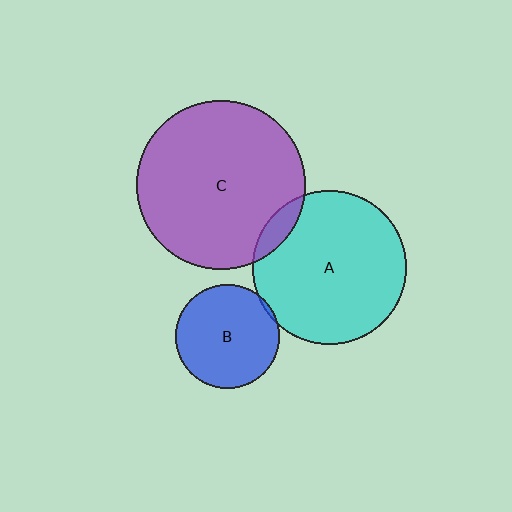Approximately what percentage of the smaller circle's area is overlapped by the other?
Approximately 10%.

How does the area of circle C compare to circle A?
Approximately 1.2 times.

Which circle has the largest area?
Circle C (purple).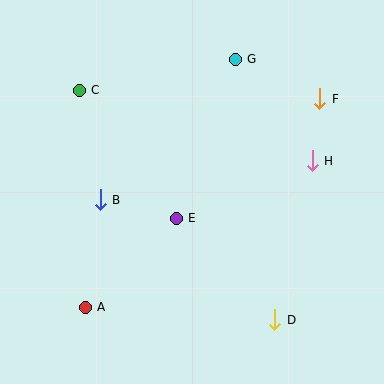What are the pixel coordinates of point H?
Point H is at (312, 161).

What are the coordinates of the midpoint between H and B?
The midpoint between H and B is at (206, 180).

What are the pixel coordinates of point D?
Point D is at (275, 320).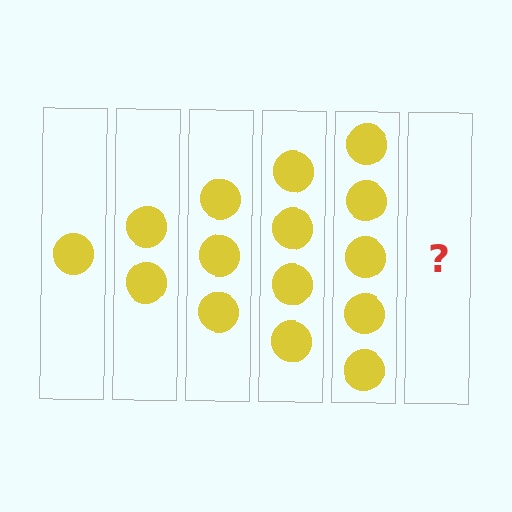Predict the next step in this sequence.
The next step is 6 circles.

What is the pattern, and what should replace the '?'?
The pattern is that each step adds one more circle. The '?' should be 6 circles.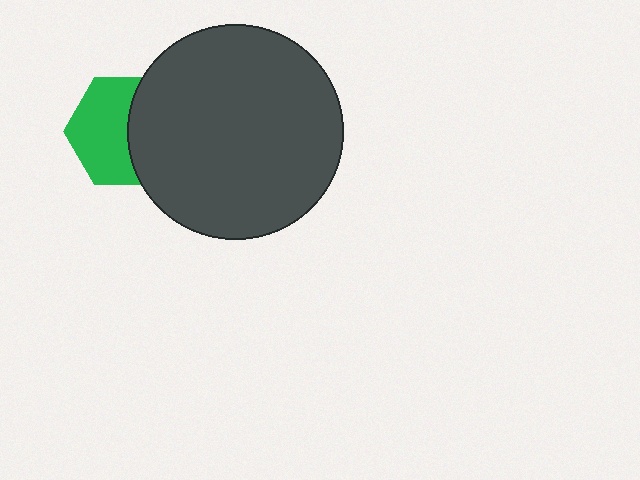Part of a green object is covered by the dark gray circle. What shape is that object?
It is a hexagon.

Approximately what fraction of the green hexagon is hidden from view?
Roughly 43% of the green hexagon is hidden behind the dark gray circle.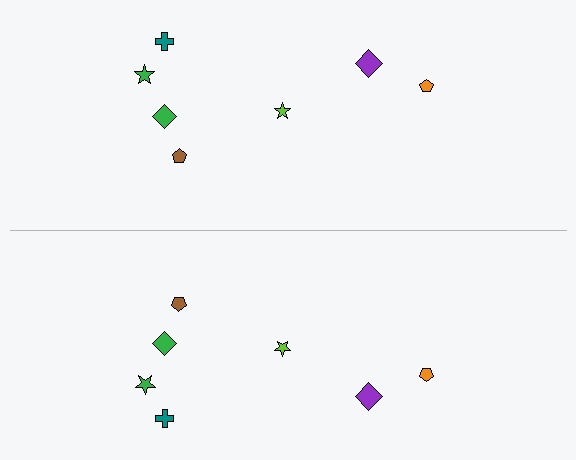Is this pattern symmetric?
Yes, this pattern has bilateral (reflection) symmetry.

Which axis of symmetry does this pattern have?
The pattern has a horizontal axis of symmetry running through the center of the image.